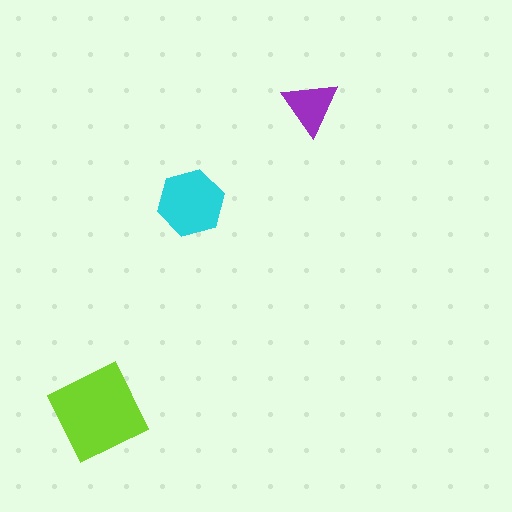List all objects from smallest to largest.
The purple triangle, the cyan hexagon, the lime diamond.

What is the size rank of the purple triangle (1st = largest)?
3rd.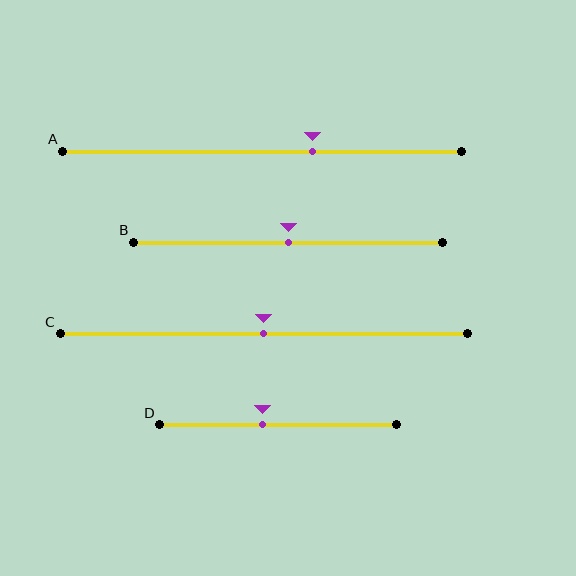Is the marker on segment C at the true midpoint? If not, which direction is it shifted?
Yes, the marker on segment C is at the true midpoint.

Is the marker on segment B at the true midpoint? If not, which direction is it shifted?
Yes, the marker on segment B is at the true midpoint.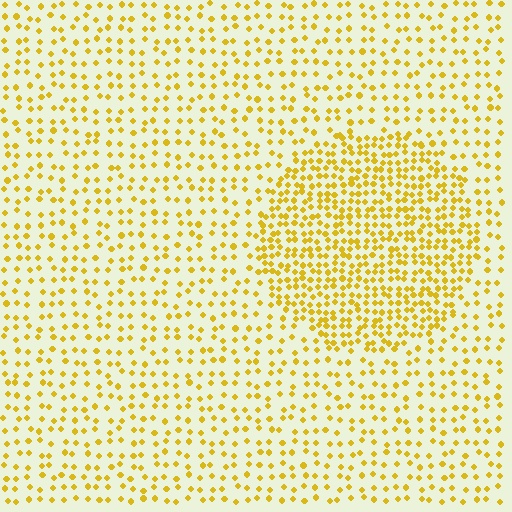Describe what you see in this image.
The image contains small yellow elements arranged at two different densities. A circle-shaped region is visible where the elements are more densely packed than the surrounding area.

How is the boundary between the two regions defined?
The boundary is defined by a change in element density (approximately 2.1x ratio). All elements are the same color, size, and shape.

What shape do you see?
I see a circle.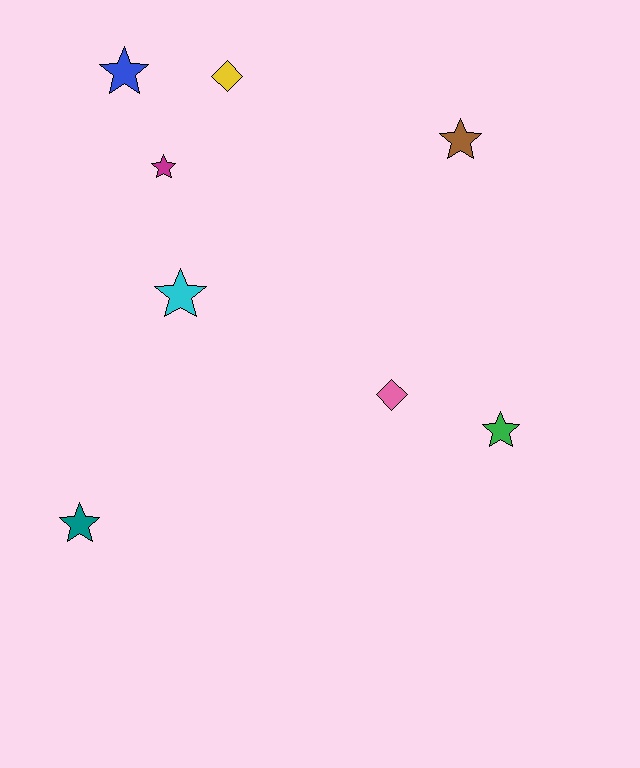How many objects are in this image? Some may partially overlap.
There are 8 objects.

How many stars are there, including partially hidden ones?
There are 6 stars.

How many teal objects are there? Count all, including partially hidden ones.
There is 1 teal object.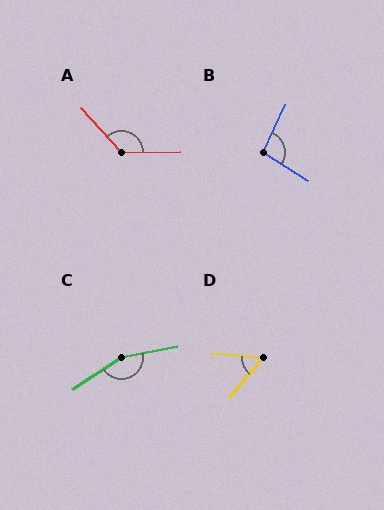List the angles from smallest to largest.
D (55°), B (98°), A (131°), C (158°).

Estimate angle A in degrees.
Approximately 131 degrees.